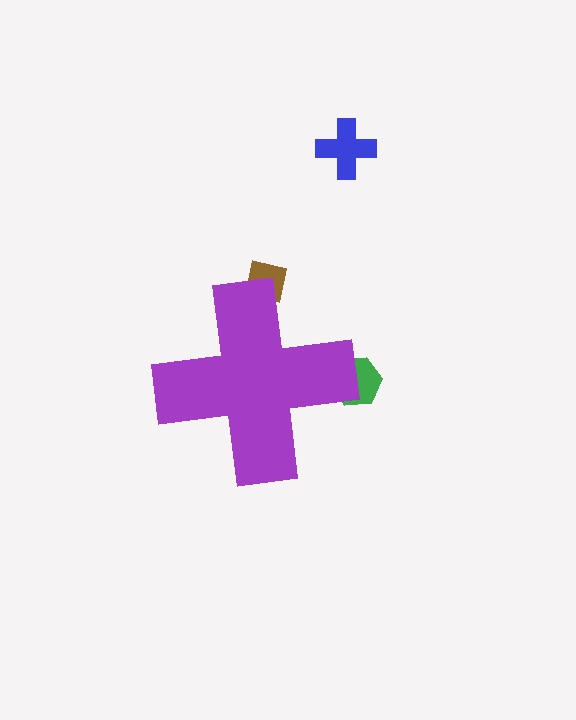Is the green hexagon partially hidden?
Yes, the green hexagon is partially hidden behind the purple cross.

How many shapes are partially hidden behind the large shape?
2 shapes are partially hidden.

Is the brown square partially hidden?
Yes, the brown square is partially hidden behind the purple cross.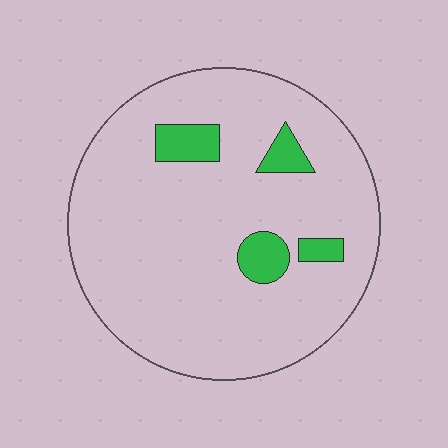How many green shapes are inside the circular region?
4.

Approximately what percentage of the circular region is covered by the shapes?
Approximately 10%.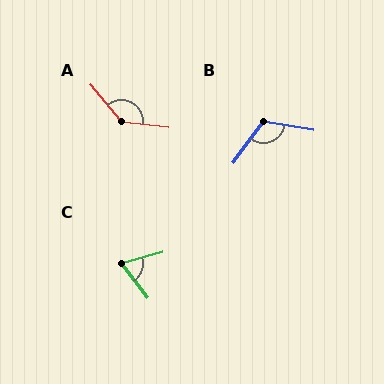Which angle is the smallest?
C, at approximately 68 degrees.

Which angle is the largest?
A, at approximately 137 degrees.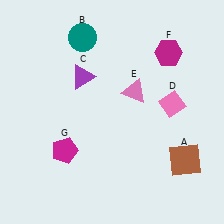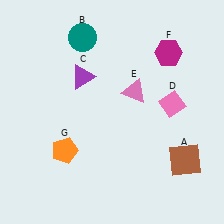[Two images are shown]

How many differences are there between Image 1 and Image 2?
There is 1 difference between the two images.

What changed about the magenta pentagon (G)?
In Image 1, G is magenta. In Image 2, it changed to orange.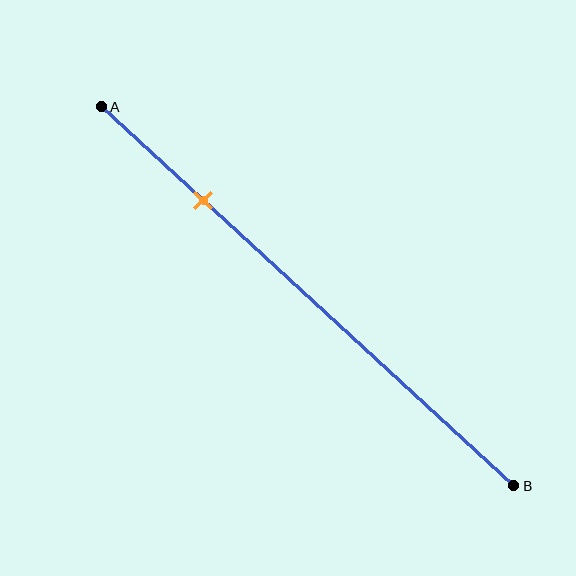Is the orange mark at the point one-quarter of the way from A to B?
Yes, the mark is approximately at the one-quarter point.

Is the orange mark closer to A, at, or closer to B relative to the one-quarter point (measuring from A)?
The orange mark is approximately at the one-quarter point of segment AB.